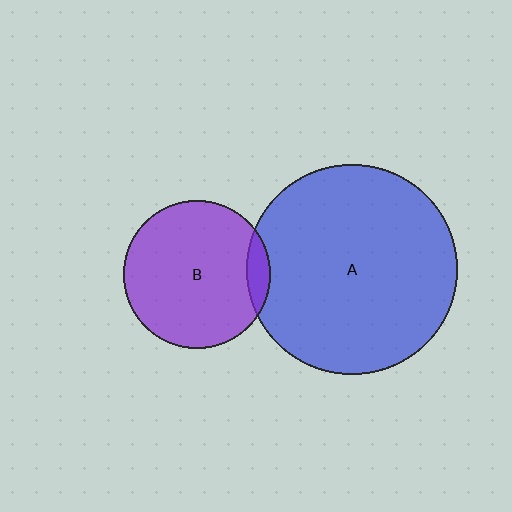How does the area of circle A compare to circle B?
Approximately 2.0 times.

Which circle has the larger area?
Circle A (blue).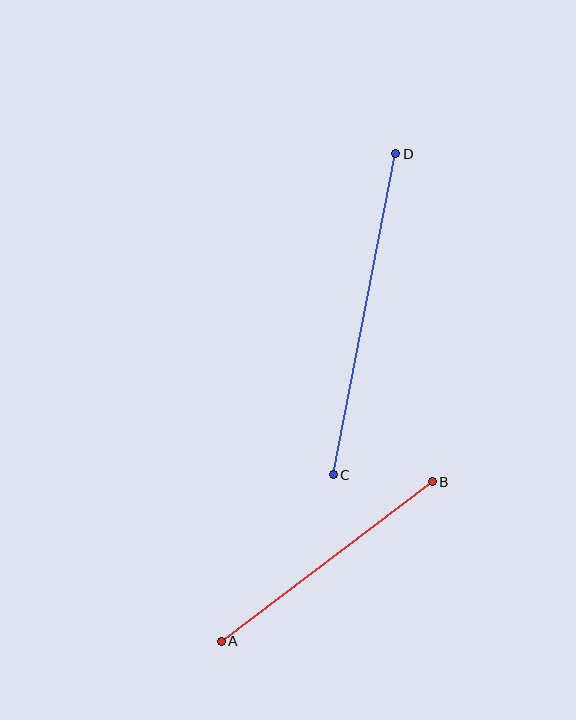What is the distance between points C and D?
The distance is approximately 327 pixels.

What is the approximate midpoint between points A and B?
The midpoint is at approximately (327, 561) pixels.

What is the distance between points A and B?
The distance is approximately 265 pixels.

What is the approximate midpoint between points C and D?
The midpoint is at approximately (364, 314) pixels.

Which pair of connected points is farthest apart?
Points C and D are farthest apart.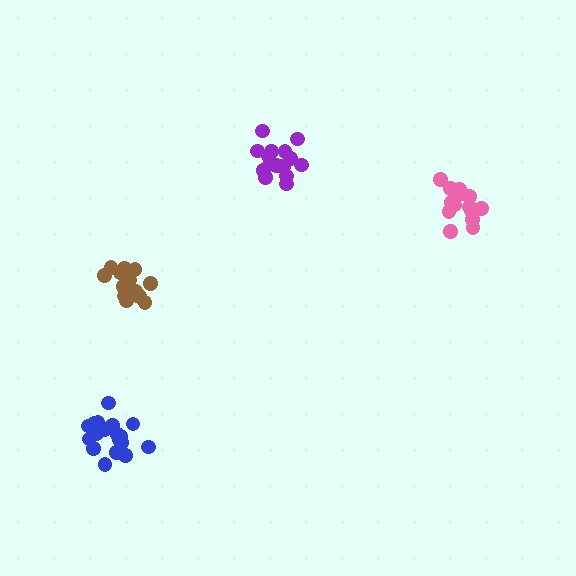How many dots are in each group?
Group 1: 13 dots, Group 2: 16 dots, Group 3: 15 dots, Group 4: 18 dots (62 total).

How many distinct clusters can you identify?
There are 4 distinct clusters.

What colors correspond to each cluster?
The clusters are colored: brown, pink, purple, blue.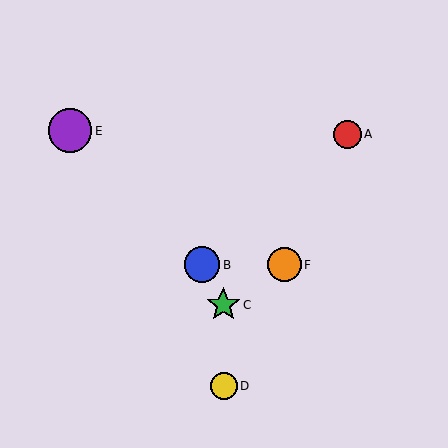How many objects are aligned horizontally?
2 objects (B, F) are aligned horizontally.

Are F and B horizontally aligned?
Yes, both are at y≈265.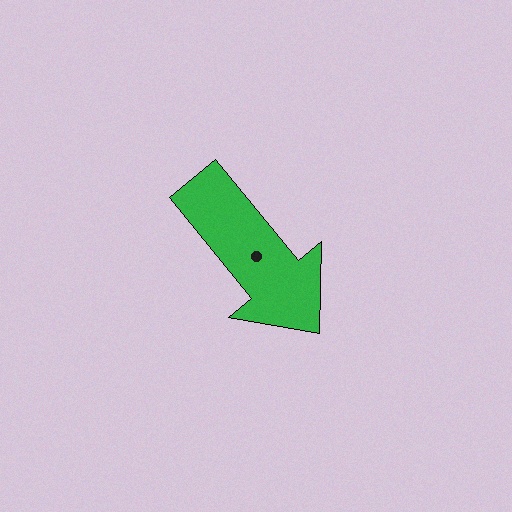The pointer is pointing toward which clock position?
Roughly 5 o'clock.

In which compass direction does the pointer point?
Southeast.